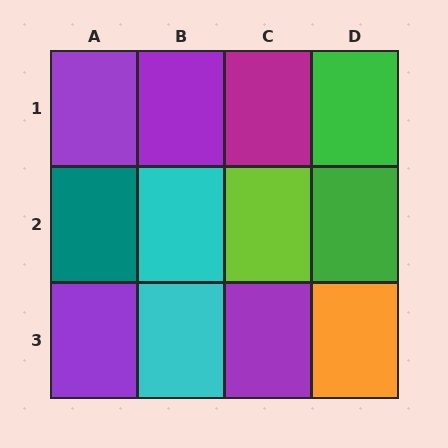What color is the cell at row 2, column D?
Green.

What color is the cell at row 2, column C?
Lime.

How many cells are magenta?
1 cell is magenta.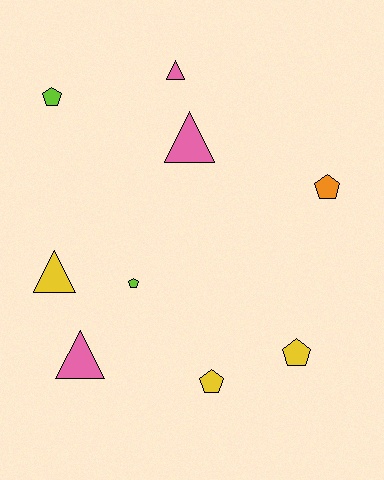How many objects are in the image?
There are 9 objects.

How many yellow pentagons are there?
There are 2 yellow pentagons.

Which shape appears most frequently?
Pentagon, with 5 objects.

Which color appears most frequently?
Yellow, with 3 objects.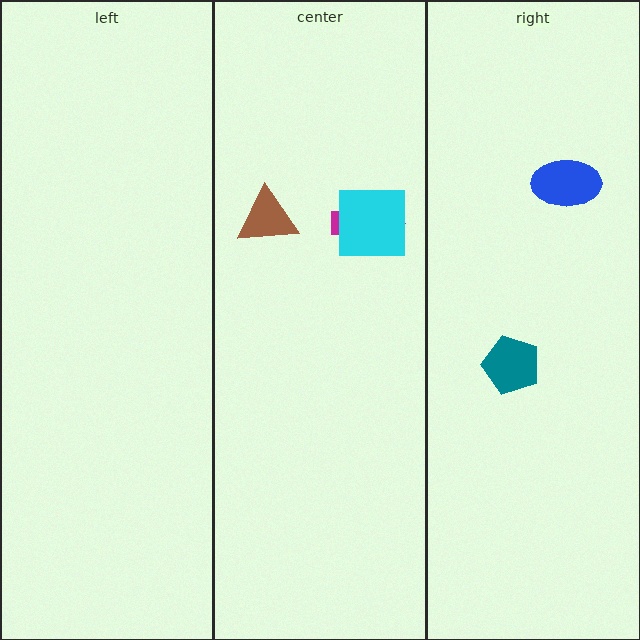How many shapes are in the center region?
3.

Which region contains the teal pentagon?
The right region.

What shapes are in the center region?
The brown triangle, the magenta arrow, the cyan square.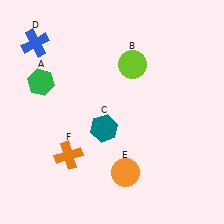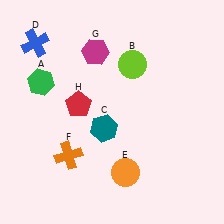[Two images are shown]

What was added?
A magenta hexagon (G), a red pentagon (H) were added in Image 2.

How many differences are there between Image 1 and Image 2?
There are 2 differences between the two images.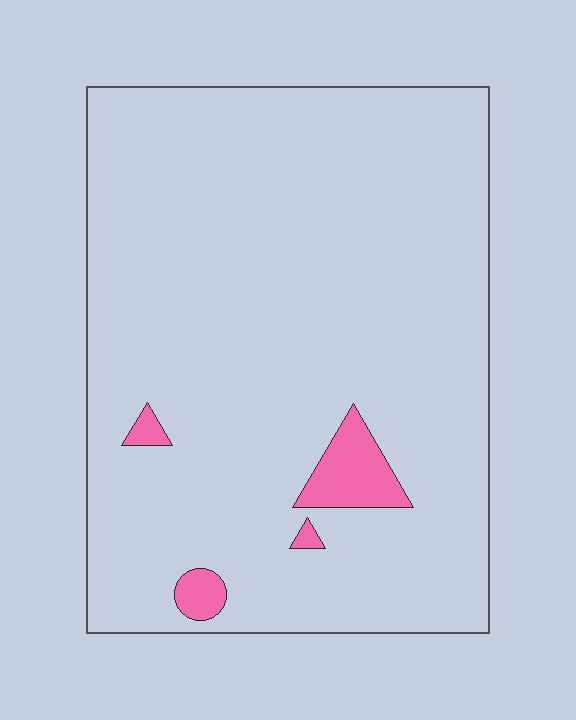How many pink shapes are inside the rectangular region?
4.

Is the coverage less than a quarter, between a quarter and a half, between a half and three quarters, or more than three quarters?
Less than a quarter.